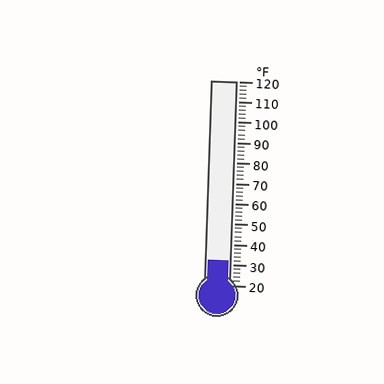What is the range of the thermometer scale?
The thermometer scale ranges from 20°F to 120°F.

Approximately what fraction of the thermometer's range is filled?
The thermometer is filled to approximately 10% of its range.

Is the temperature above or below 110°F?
The temperature is below 110°F.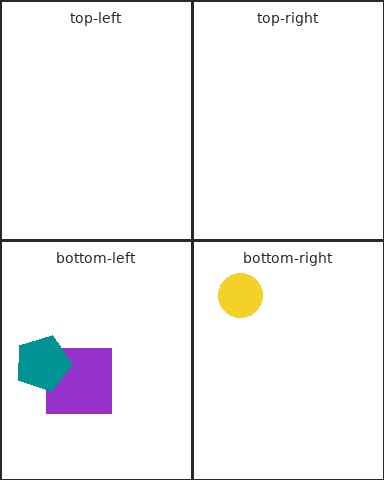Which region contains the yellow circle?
The bottom-right region.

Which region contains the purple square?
The bottom-left region.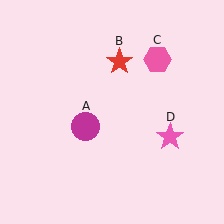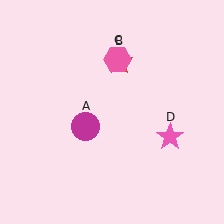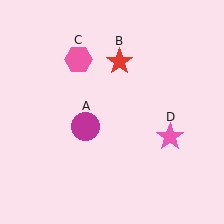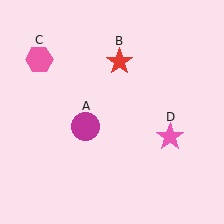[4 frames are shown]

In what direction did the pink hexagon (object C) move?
The pink hexagon (object C) moved left.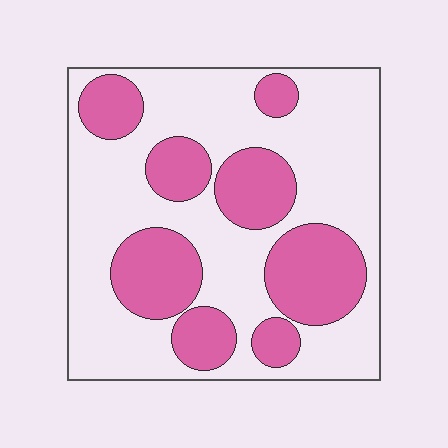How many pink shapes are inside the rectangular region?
8.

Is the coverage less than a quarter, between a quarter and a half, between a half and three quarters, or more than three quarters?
Between a quarter and a half.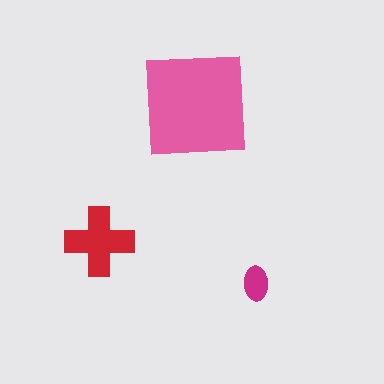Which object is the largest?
The pink square.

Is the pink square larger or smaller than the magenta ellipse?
Larger.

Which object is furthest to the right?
The magenta ellipse is rightmost.